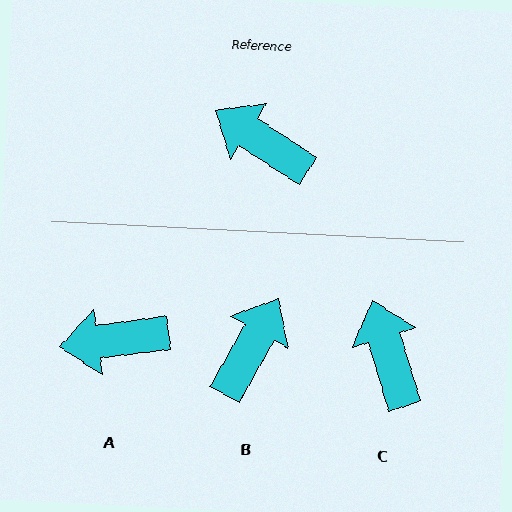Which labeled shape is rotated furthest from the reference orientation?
B, about 86 degrees away.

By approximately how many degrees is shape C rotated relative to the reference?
Approximately 40 degrees clockwise.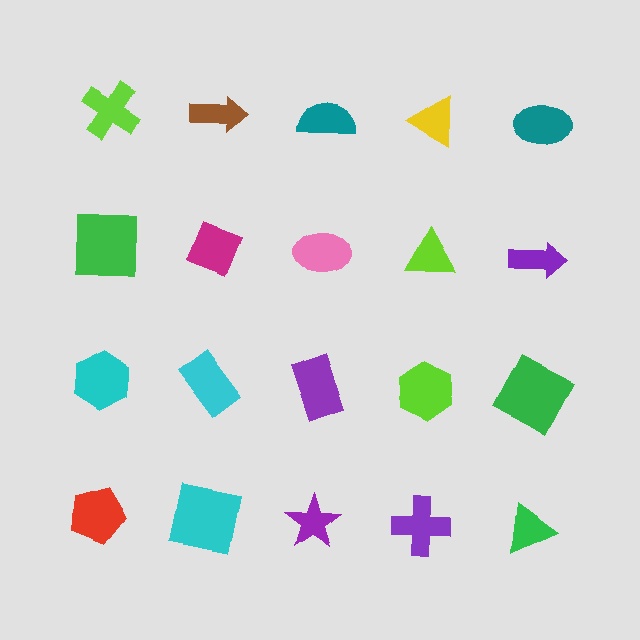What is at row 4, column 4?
A purple cross.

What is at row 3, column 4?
A lime hexagon.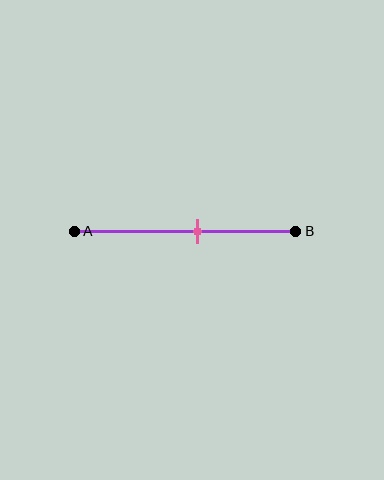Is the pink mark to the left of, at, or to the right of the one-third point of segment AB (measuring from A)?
The pink mark is to the right of the one-third point of segment AB.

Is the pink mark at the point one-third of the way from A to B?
No, the mark is at about 55% from A, not at the 33% one-third point.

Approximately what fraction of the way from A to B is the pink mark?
The pink mark is approximately 55% of the way from A to B.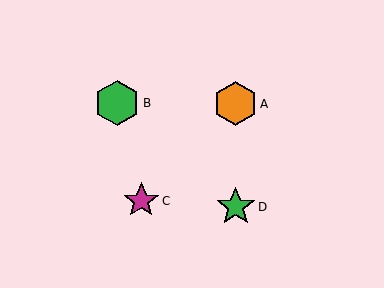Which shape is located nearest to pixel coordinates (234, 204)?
The green star (labeled D) at (236, 207) is nearest to that location.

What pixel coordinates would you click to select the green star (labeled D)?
Click at (236, 207) to select the green star D.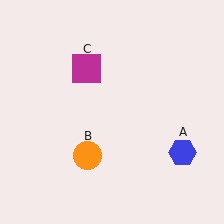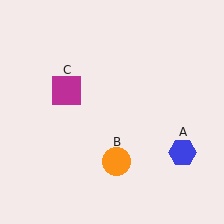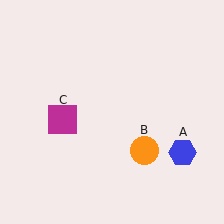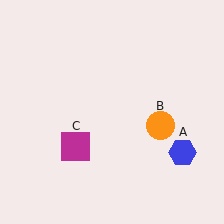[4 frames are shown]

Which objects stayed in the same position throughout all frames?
Blue hexagon (object A) remained stationary.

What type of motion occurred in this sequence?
The orange circle (object B), magenta square (object C) rotated counterclockwise around the center of the scene.